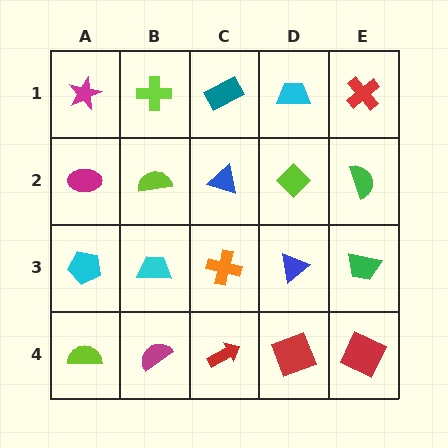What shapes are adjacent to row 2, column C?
A teal rectangle (row 1, column C), an orange cross (row 3, column C), a lime semicircle (row 2, column B), a lime diamond (row 2, column D).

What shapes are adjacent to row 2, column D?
A cyan trapezoid (row 1, column D), a blue triangle (row 3, column D), a blue triangle (row 2, column C), a green semicircle (row 2, column E).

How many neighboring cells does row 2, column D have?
4.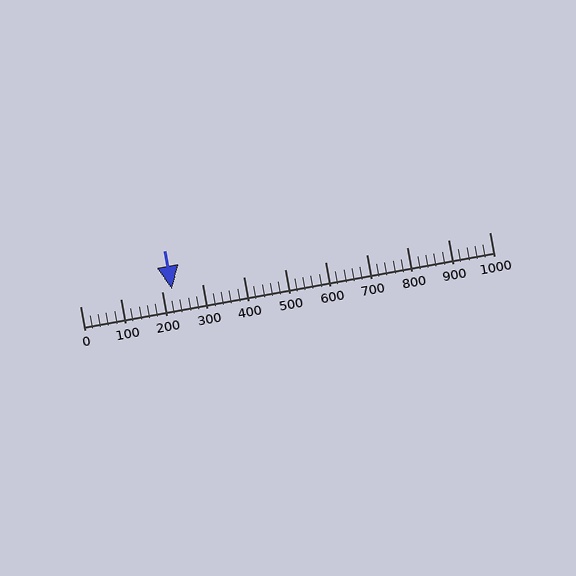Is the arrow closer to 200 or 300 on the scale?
The arrow is closer to 200.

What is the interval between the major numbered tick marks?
The major tick marks are spaced 100 units apart.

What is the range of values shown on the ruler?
The ruler shows values from 0 to 1000.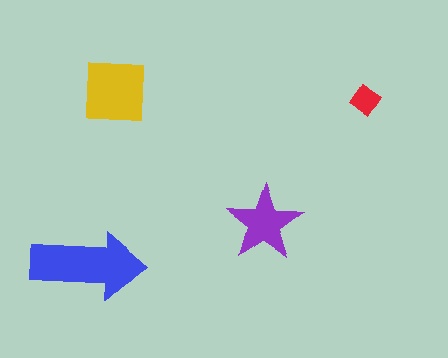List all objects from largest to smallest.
The blue arrow, the yellow square, the purple star, the red diamond.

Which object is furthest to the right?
The red diamond is rightmost.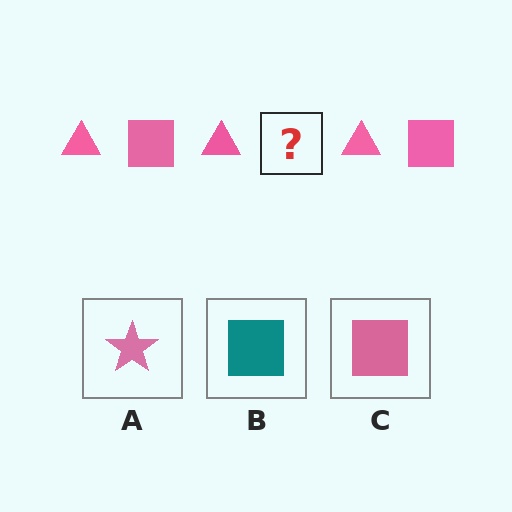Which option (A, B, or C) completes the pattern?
C.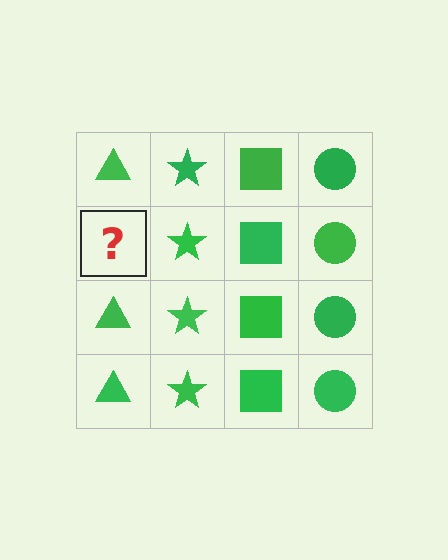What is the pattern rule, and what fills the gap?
The rule is that each column has a consistent shape. The gap should be filled with a green triangle.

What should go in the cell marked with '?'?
The missing cell should contain a green triangle.